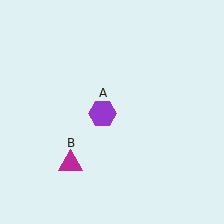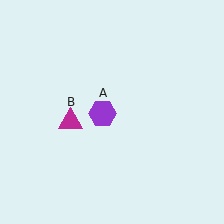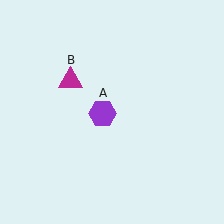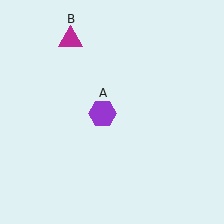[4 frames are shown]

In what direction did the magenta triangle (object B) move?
The magenta triangle (object B) moved up.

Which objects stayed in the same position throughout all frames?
Purple hexagon (object A) remained stationary.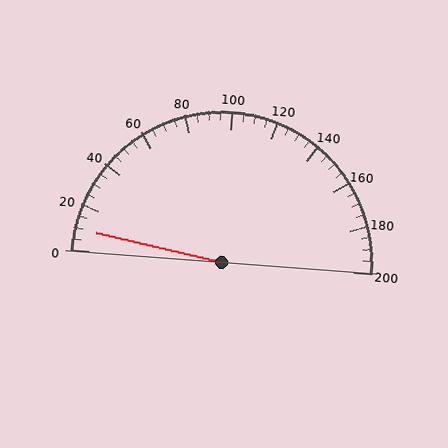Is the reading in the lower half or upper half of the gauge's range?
The reading is in the lower half of the range (0 to 200).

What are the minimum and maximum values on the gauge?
The gauge ranges from 0 to 200.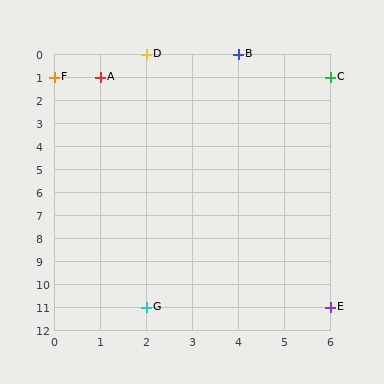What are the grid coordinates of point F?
Point F is at grid coordinates (0, 1).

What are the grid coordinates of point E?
Point E is at grid coordinates (6, 11).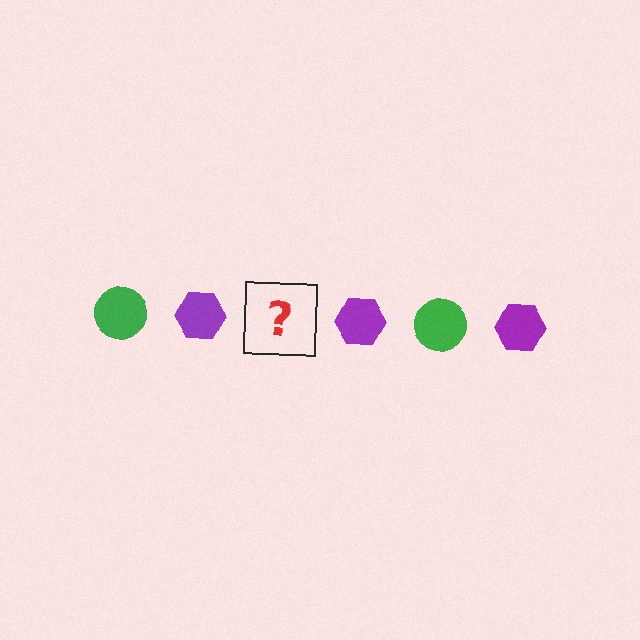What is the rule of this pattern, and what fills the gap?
The rule is that the pattern alternates between green circle and purple hexagon. The gap should be filled with a green circle.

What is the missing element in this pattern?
The missing element is a green circle.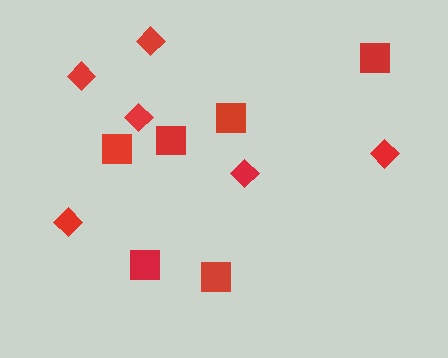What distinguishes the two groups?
There are 2 groups: one group of diamonds (6) and one group of squares (6).